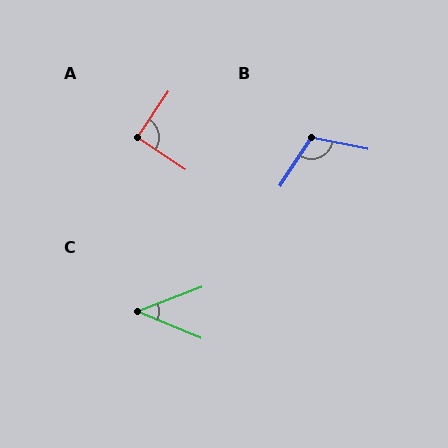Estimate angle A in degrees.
Approximately 90 degrees.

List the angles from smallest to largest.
C (44°), A (90°), B (112°).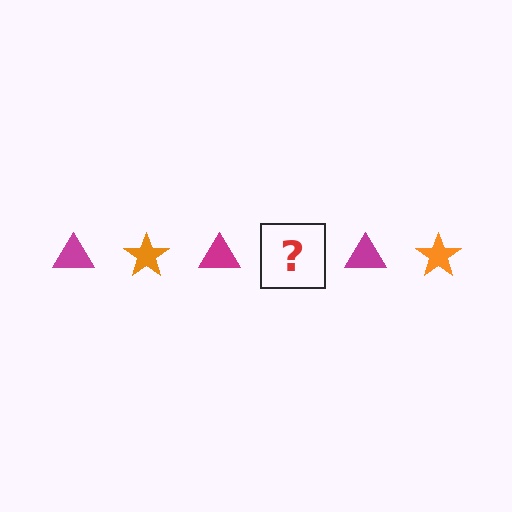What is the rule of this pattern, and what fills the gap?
The rule is that the pattern alternates between magenta triangle and orange star. The gap should be filled with an orange star.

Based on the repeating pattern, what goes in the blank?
The blank should be an orange star.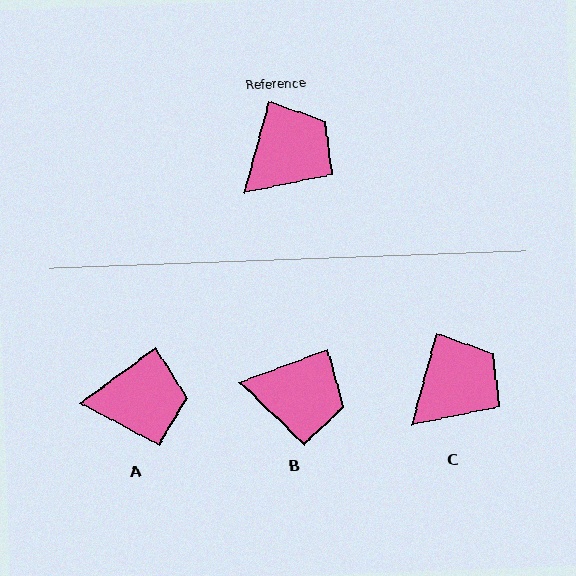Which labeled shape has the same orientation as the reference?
C.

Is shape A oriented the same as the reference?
No, it is off by about 39 degrees.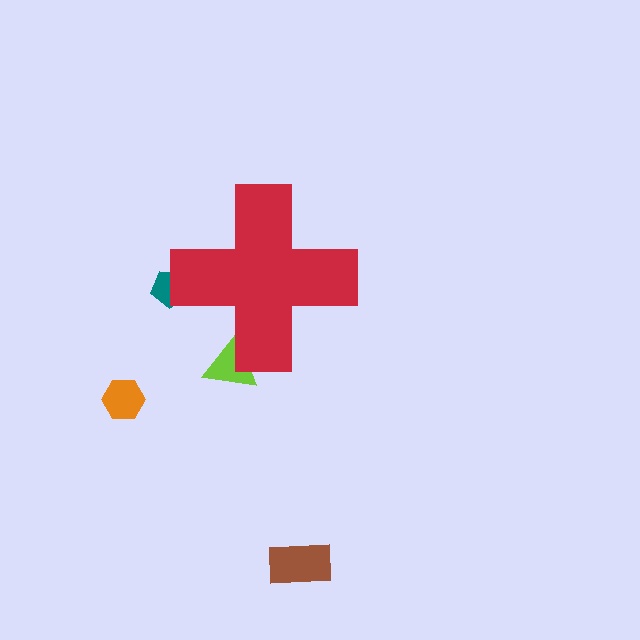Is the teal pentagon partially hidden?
Yes, the teal pentagon is partially hidden behind the red cross.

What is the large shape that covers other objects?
A red cross.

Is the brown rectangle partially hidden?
No, the brown rectangle is fully visible.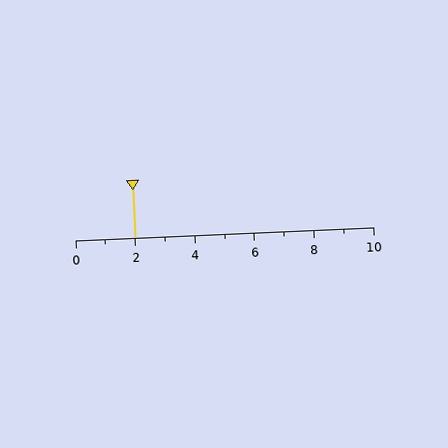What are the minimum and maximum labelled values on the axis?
The axis runs from 0 to 10.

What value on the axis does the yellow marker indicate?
The marker indicates approximately 2.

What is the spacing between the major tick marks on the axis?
The major ticks are spaced 2 apart.